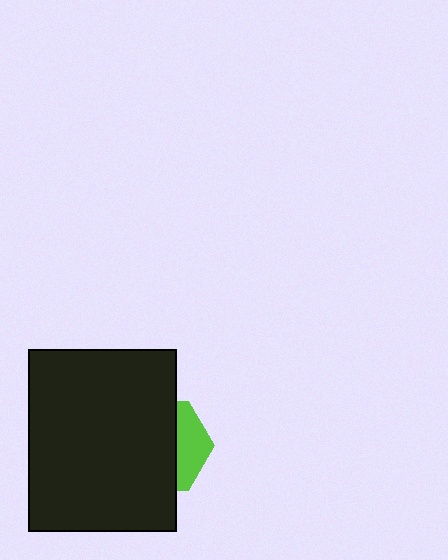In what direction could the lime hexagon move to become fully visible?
The lime hexagon could move right. That would shift it out from behind the black rectangle entirely.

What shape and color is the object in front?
The object in front is a black rectangle.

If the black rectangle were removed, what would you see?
You would see the complete lime hexagon.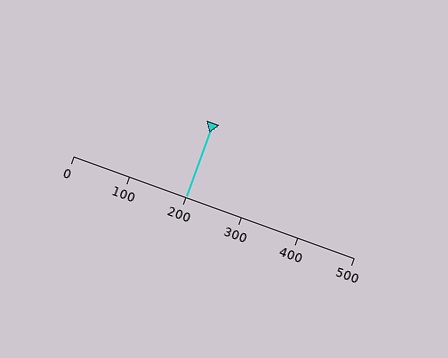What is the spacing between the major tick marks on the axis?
The major ticks are spaced 100 apart.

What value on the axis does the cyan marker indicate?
The marker indicates approximately 200.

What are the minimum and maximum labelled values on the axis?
The axis runs from 0 to 500.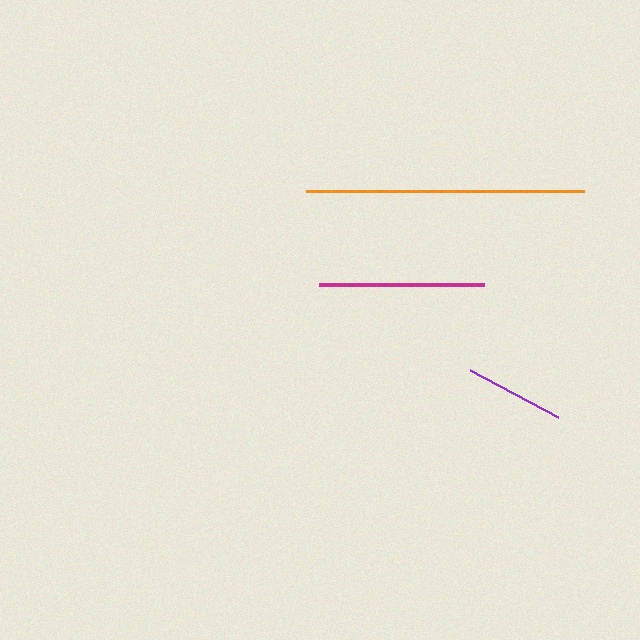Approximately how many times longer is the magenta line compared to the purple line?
The magenta line is approximately 1.6 times the length of the purple line.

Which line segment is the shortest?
The purple line is the shortest at approximately 100 pixels.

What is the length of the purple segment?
The purple segment is approximately 100 pixels long.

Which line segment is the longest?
The orange line is the longest at approximately 277 pixels.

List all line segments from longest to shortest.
From longest to shortest: orange, magenta, purple.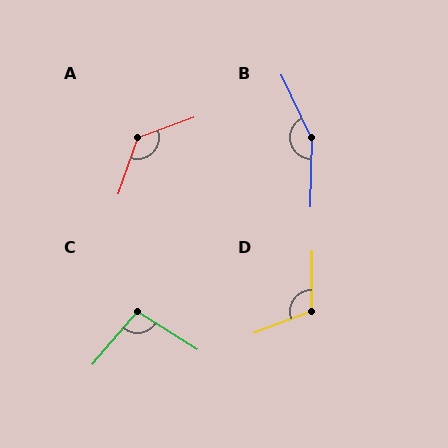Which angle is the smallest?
C, at approximately 98 degrees.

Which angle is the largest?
B, at approximately 153 degrees.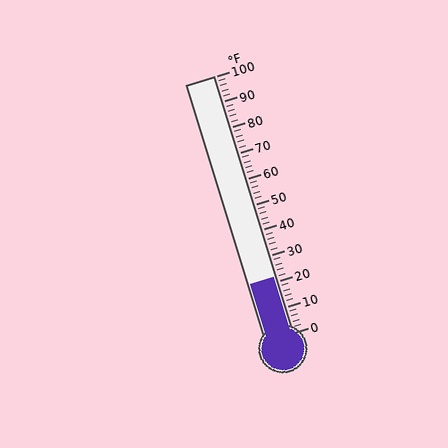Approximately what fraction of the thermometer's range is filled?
The thermometer is filled to approximately 20% of its range.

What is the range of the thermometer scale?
The thermometer scale ranges from 0°F to 100°F.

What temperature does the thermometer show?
The thermometer shows approximately 22°F.